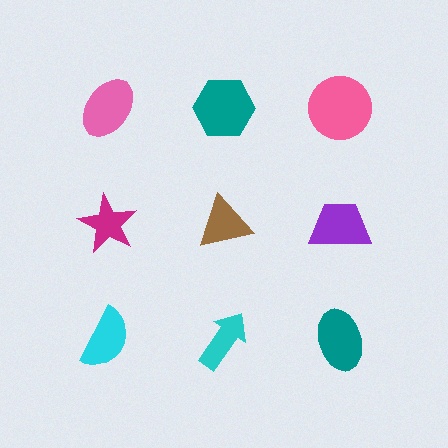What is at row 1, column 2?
A teal hexagon.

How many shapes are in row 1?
3 shapes.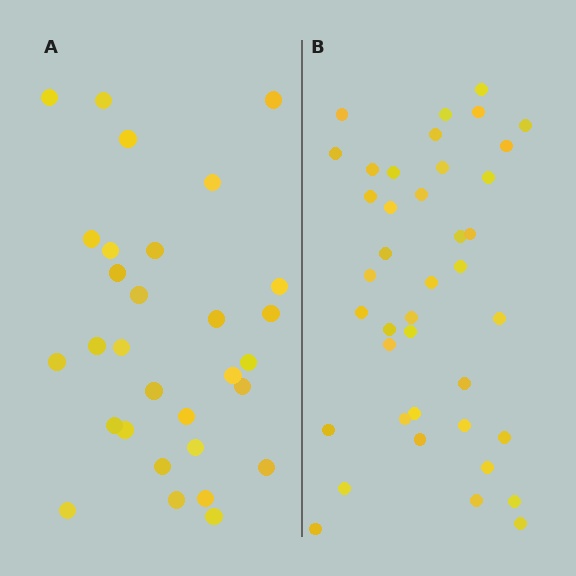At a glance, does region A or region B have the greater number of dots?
Region B (the right region) has more dots.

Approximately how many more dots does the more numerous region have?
Region B has roughly 10 or so more dots than region A.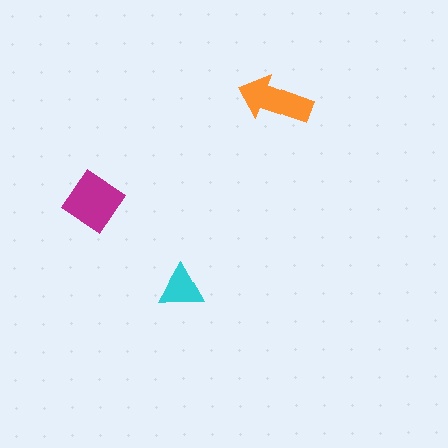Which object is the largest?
The magenta diamond.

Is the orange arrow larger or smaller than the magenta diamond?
Smaller.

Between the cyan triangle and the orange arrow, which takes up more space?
The orange arrow.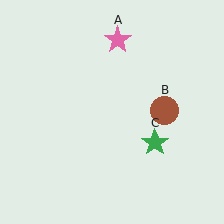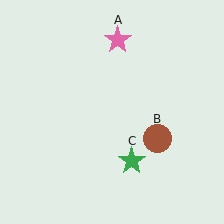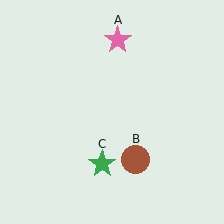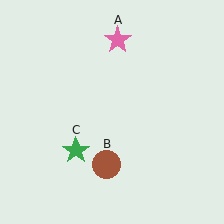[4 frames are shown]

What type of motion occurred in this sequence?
The brown circle (object B), green star (object C) rotated clockwise around the center of the scene.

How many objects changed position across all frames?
2 objects changed position: brown circle (object B), green star (object C).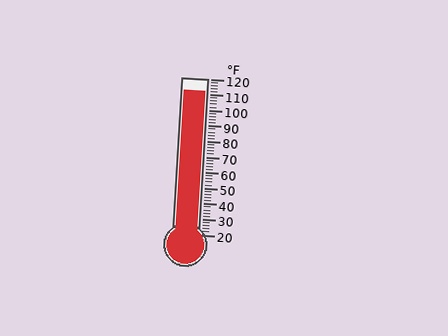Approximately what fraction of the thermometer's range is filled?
The thermometer is filled to approximately 90% of its range.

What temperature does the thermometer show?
The thermometer shows approximately 112°F.